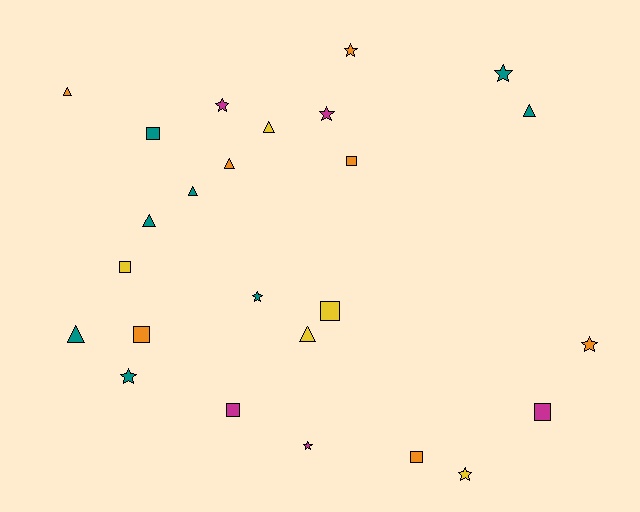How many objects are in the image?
There are 25 objects.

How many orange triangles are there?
There are 2 orange triangles.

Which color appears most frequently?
Teal, with 8 objects.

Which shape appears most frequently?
Star, with 9 objects.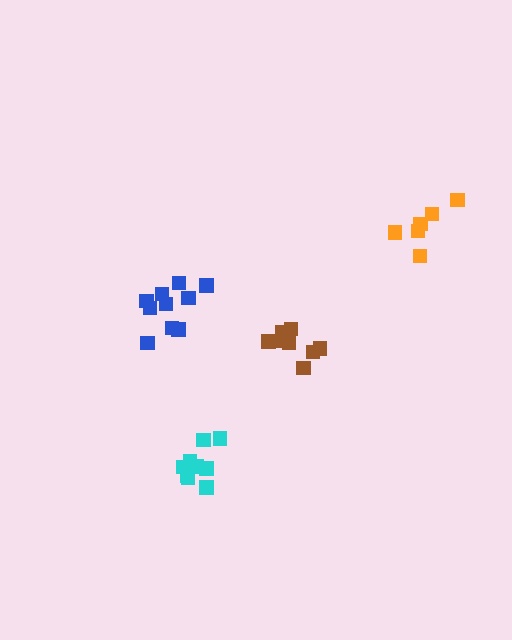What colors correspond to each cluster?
The clusters are colored: orange, cyan, brown, blue.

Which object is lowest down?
The cyan cluster is bottommost.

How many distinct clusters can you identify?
There are 4 distinct clusters.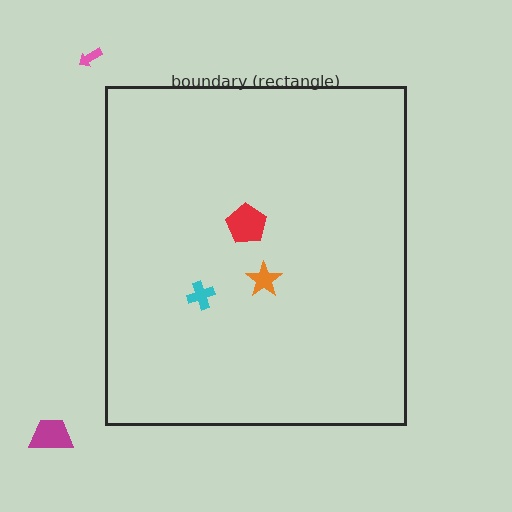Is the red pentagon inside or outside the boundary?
Inside.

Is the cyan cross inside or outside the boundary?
Inside.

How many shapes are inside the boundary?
3 inside, 2 outside.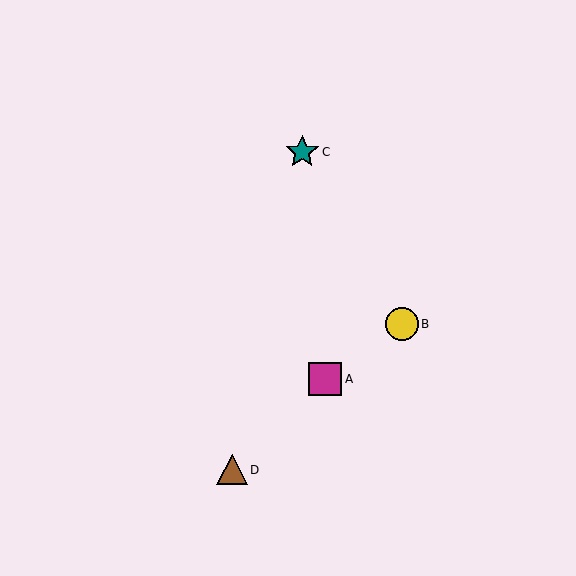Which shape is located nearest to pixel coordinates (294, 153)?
The teal star (labeled C) at (302, 152) is nearest to that location.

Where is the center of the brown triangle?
The center of the brown triangle is at (232, 470).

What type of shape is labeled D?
Shape D is a brown triangle.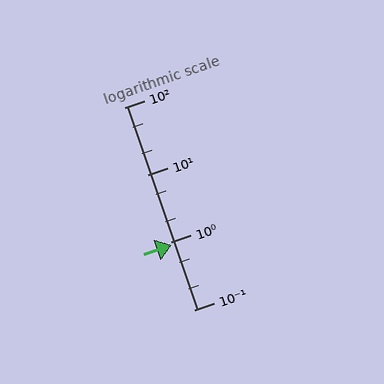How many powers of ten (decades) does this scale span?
The scale spans 3 decades, from 0.1 to 100.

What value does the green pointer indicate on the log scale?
The pointer indicates approximately 0.91.